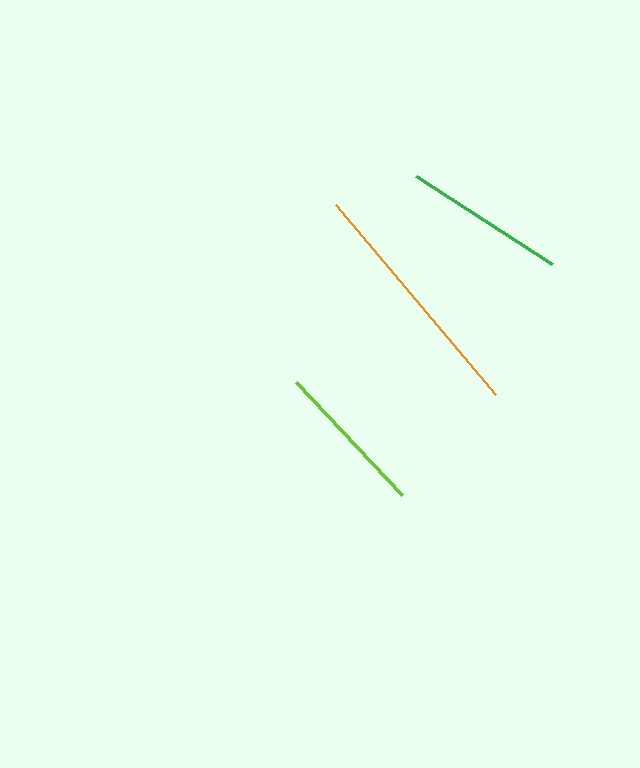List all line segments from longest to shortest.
From longest to shortest: orange, green, lime.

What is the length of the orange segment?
The orange segment is approximately 248 pixels long.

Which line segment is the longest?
The orange line is the longest at approximately 248 pixels.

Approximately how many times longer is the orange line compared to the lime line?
The orange line is approximately 1.6 times the length of the lime line.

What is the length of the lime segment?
The lime segment is approximately 155 pixels long.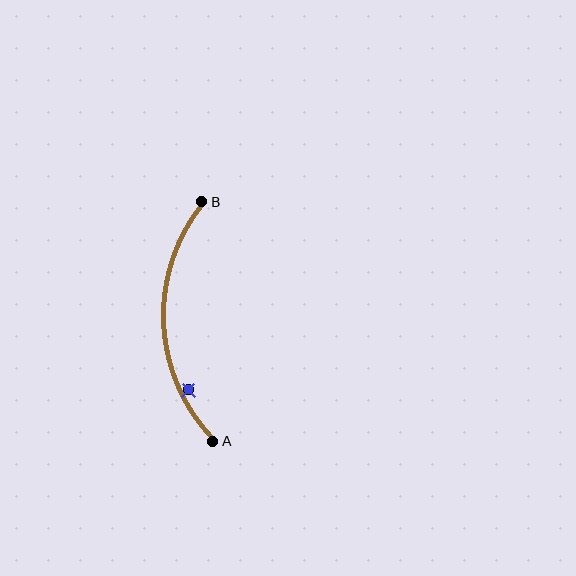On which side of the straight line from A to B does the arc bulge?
The arc bulges to the left of the straight line connecting A and B.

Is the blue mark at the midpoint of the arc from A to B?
No — the blue mark does not lie on the arc at all. It sits slightly inside the curve.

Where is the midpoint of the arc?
The arc midpoint is the point on the curve farthest from the straight line joining A and B. It sits to the left of that line.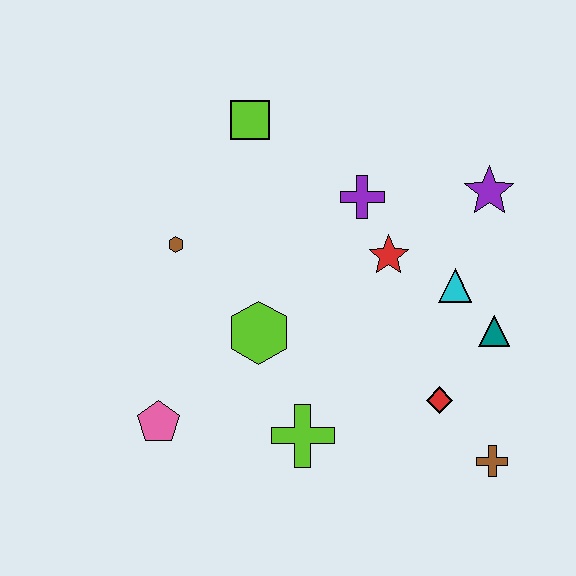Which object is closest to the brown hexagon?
The lime hexagon is closest to the brown hexagon.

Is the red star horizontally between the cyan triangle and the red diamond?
No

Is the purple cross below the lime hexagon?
No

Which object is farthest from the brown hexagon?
The brown cross is farthest from the brown hexagon.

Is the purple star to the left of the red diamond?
No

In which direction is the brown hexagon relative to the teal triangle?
The brown hexagon is to the left of the teal triangle.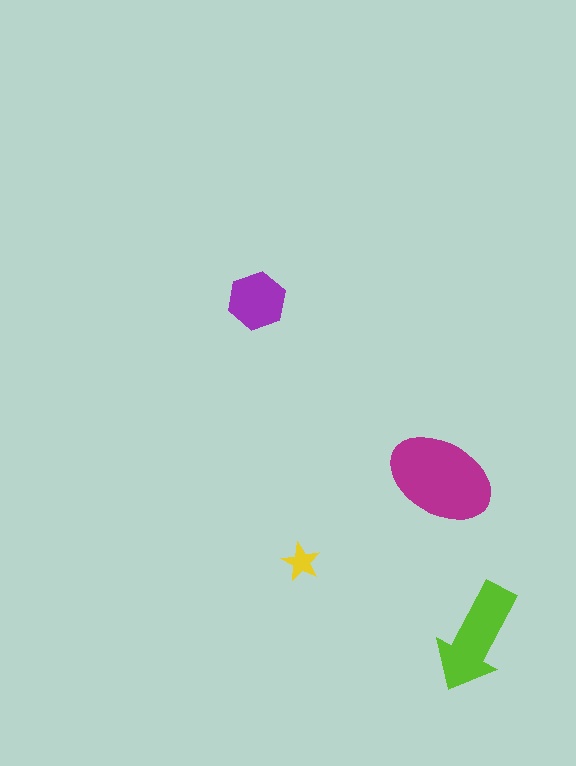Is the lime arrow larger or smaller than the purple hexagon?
Larger.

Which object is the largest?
The magenta ellipse.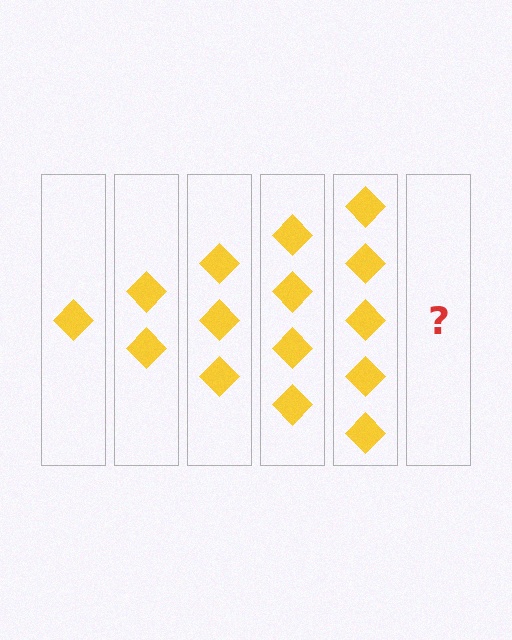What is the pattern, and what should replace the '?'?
The pattern is that each step adds one more diamond. The '?' should be 6 diamonds.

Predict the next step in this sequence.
The next step is 6 diamonds.